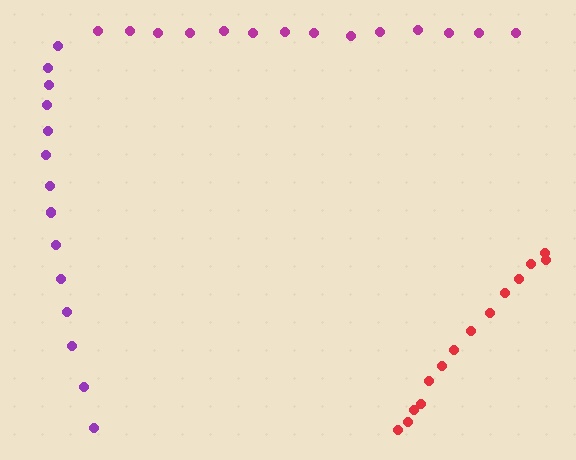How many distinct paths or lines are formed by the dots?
There are 3 distinct paths.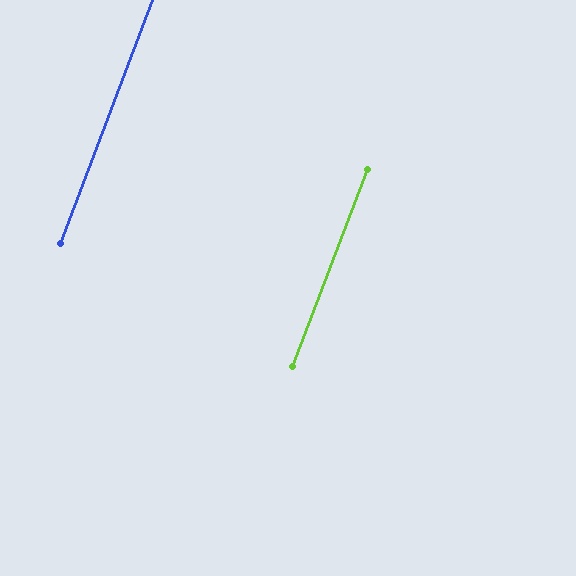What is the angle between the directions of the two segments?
Approximately 0 degrees.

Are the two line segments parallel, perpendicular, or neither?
Parallel — their directions differ by only 0.2°.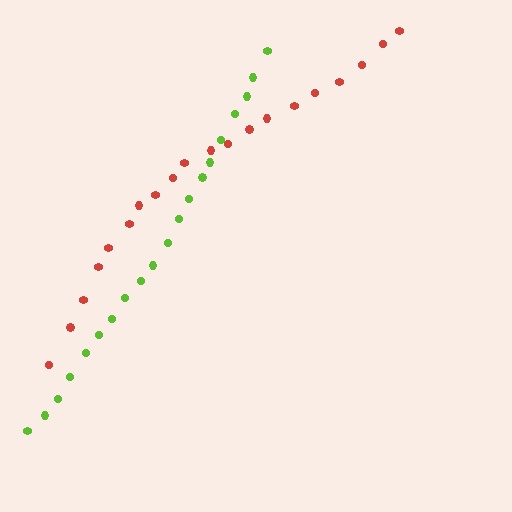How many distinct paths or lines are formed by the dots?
There are 2 distinct paths.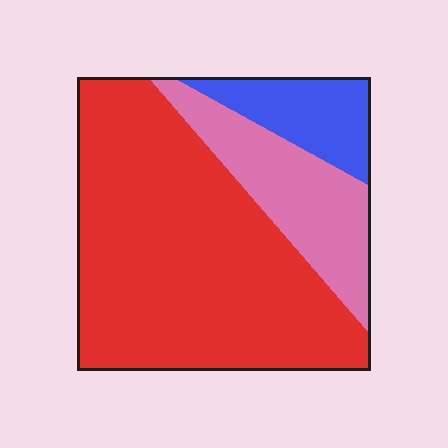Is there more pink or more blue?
Pink.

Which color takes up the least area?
Blue, at roughly 15%.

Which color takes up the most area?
Red, at roughly 65%.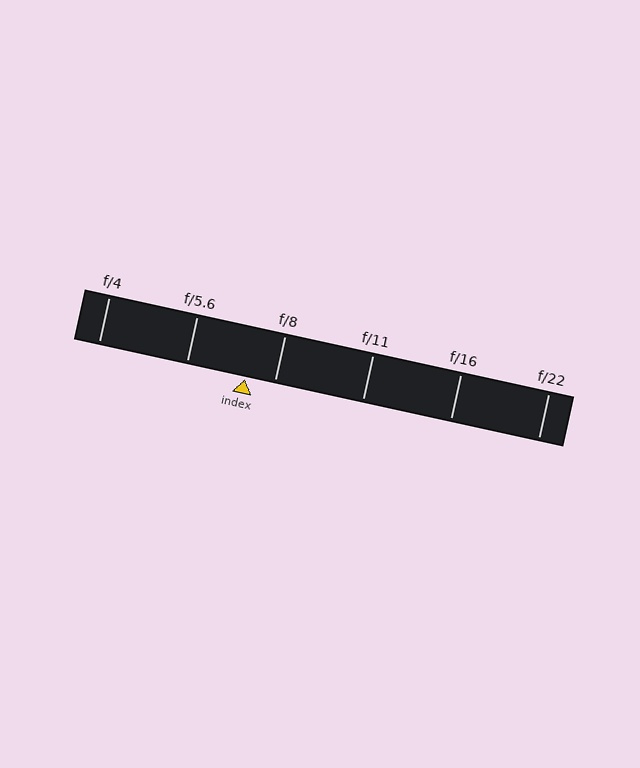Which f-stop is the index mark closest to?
The index mark is closest to f/8.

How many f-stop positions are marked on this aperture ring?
There are 6 f-stop positions marked.